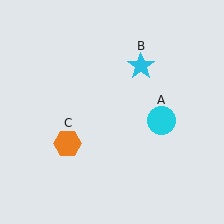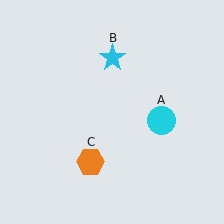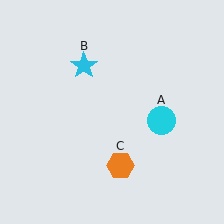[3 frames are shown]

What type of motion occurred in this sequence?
The cyan star (object B), orange hexagon (object C) rotated counterclockwise around the center of the scene.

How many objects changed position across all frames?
2 objects changed position: cyan star (object B), orange hexagon (object C).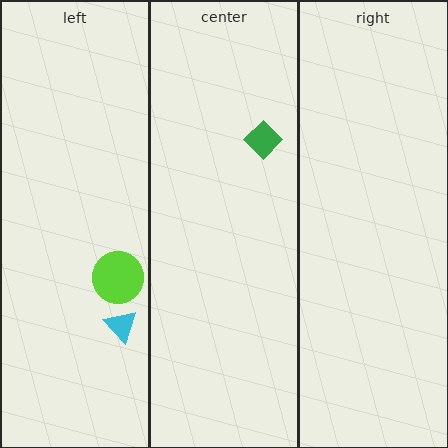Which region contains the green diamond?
The center region.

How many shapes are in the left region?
2.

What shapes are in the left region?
The lime circle, the cyan triangle.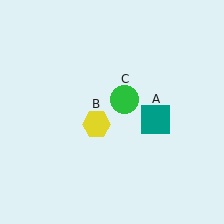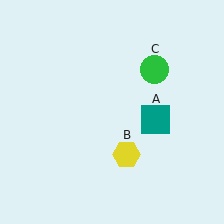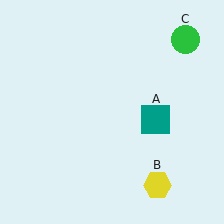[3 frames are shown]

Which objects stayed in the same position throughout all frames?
Teal square (object A) remained stationary.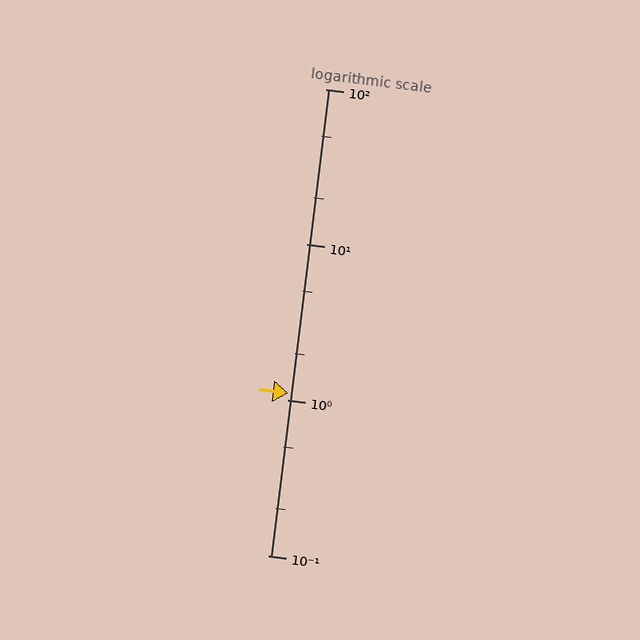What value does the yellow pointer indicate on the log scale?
The pointer indicates approximately 1.1.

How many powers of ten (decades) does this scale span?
The scale spans 3 decades, from 0.1 to 100.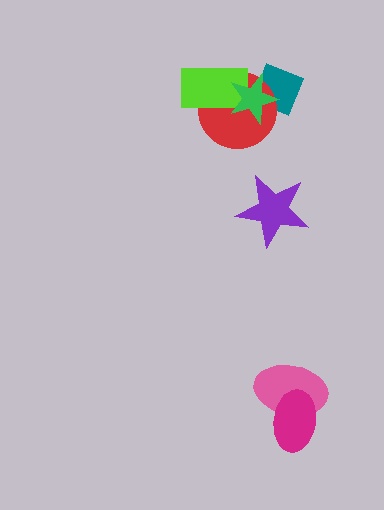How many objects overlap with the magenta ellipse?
1 object overlaps with the magenta ellipse.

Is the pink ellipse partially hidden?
Yes, it is partially covered by another shape.